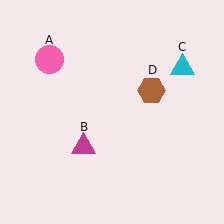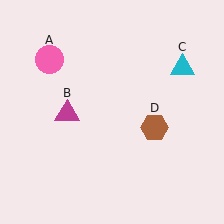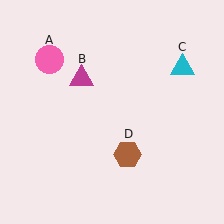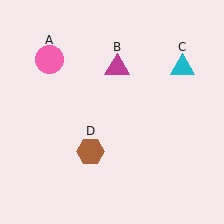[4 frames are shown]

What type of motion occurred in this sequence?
The magenta triangle (object B), brown hexagon (object D) rotated clockwise around the center of the scene.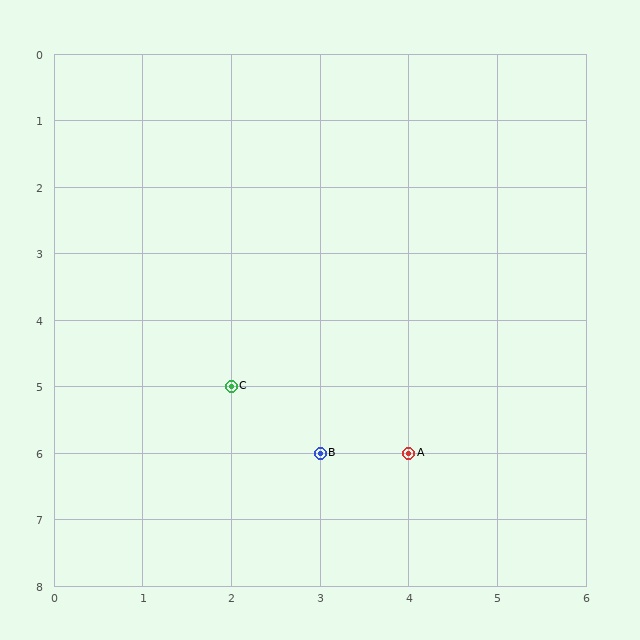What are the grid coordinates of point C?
Point C is at grid coordinates (2, 5).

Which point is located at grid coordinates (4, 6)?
Point A is at (4, 6).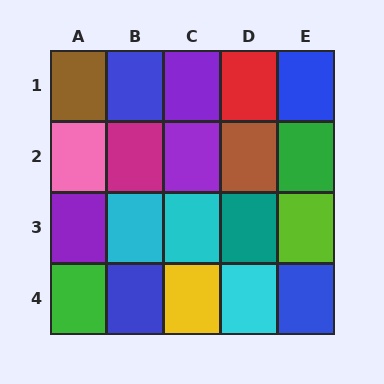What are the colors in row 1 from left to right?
Brown, blue, purple, red, blue.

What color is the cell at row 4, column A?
Green.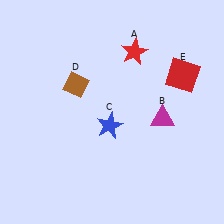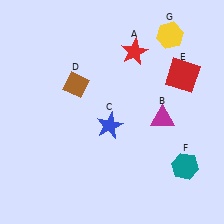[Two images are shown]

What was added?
A teal hexagon (F), a yellow hexagon (G) were added in Image 2.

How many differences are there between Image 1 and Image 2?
There are 2 differences between the two images.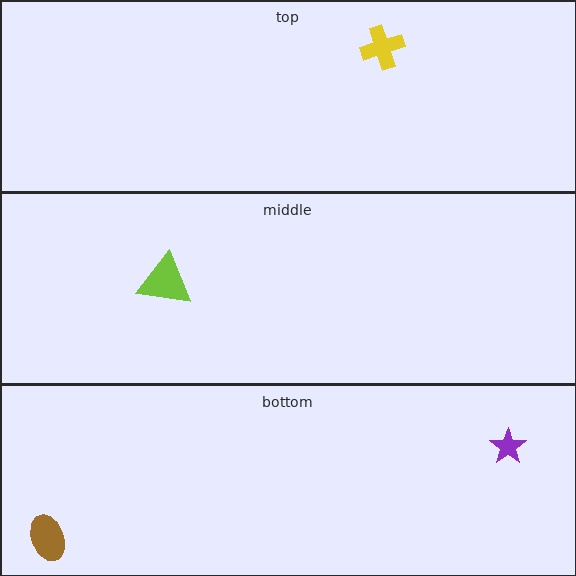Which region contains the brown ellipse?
The bottom region.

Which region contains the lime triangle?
The middle region.